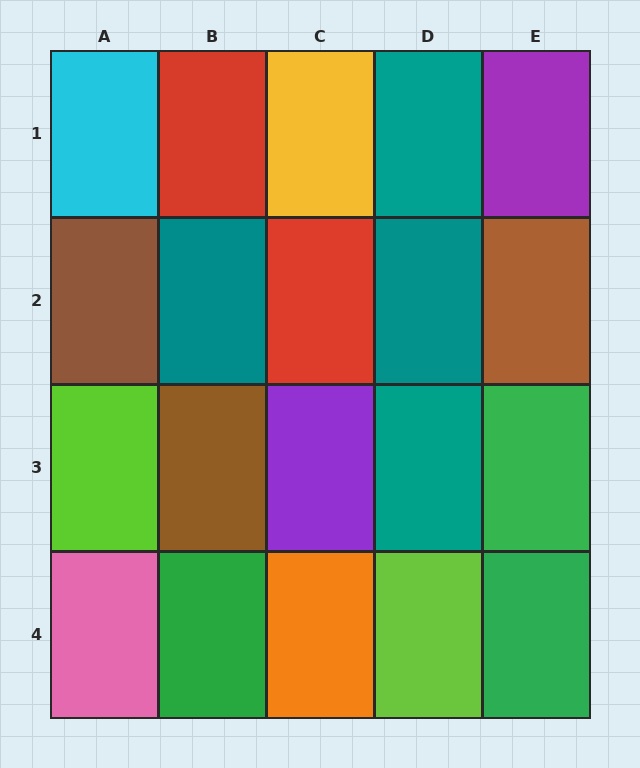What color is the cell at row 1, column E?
Purple.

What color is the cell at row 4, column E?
Green.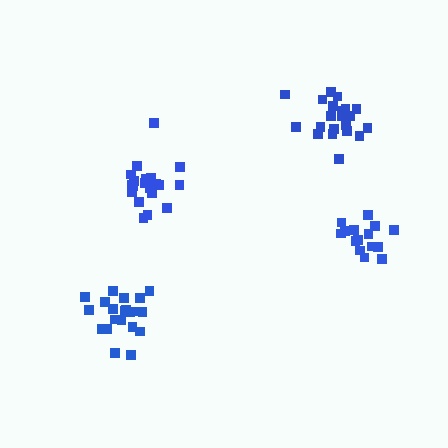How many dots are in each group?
Group 1: 21 dots, Group 2: 21 dots, Group 3: 21 dots, Group 4: 15 dots (78 total).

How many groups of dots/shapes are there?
There are 4 groups.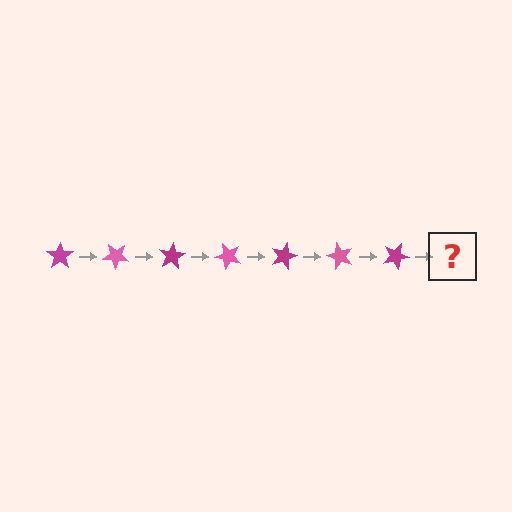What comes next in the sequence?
The next element should be a pink star, rotated 280 degrees from the start.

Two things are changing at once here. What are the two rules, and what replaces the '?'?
The two rules are that it rotates 40 degrees each step and the color cycles through magenta and pink. The '?' should be a pink star, rotated 280 degrees from the start.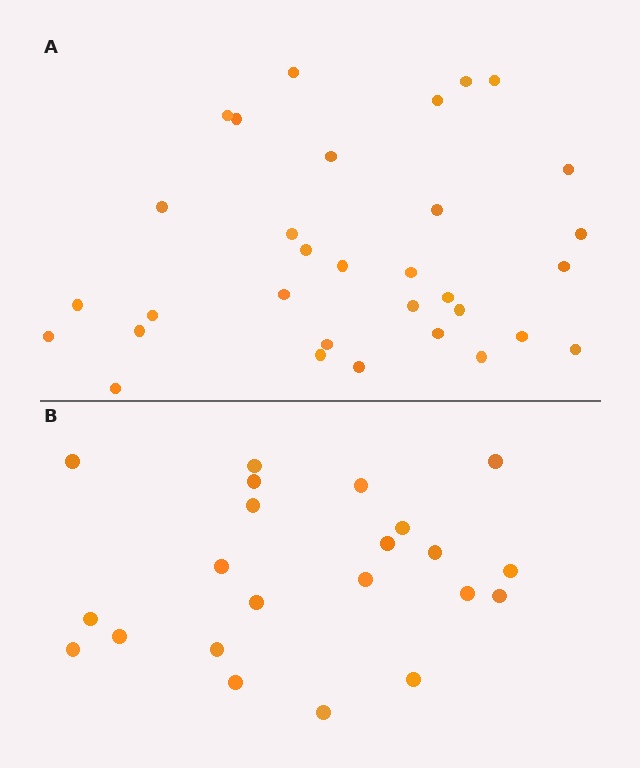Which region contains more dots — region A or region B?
Region A (the top region) has more dots.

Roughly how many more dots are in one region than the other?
Region A has roughly 10 or so more dots than region B.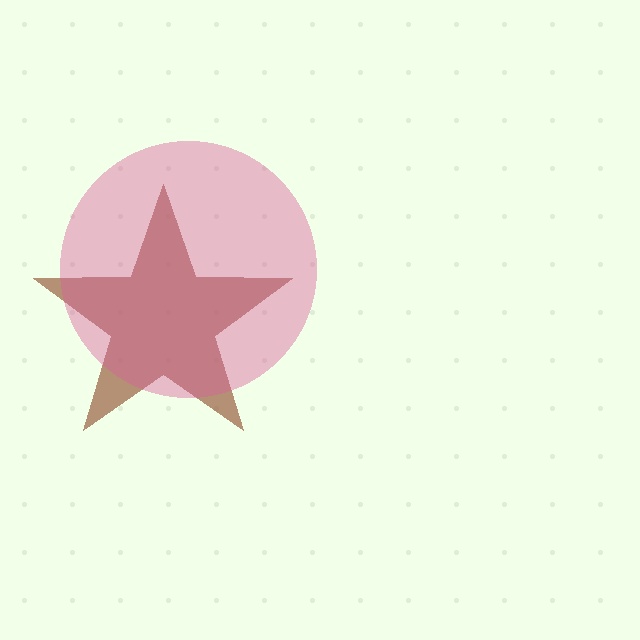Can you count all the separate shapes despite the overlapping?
Yes, there are 2 separate shapes.